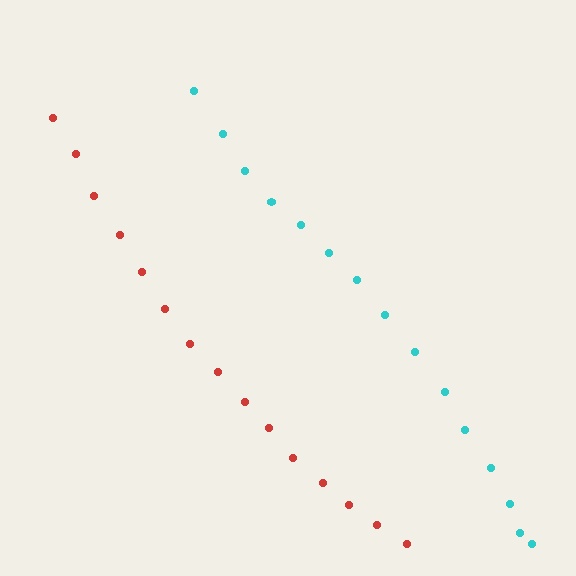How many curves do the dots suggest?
There are 2 distinct paths.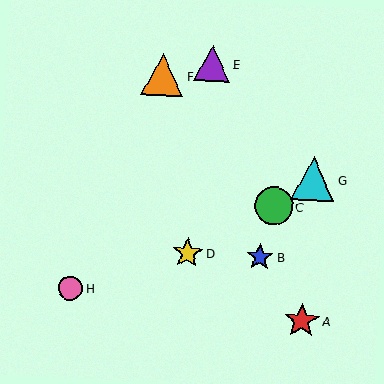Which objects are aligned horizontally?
Objects B, D are aligned horizontally.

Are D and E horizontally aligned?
No, D is at y≈253 and E is at y≈64.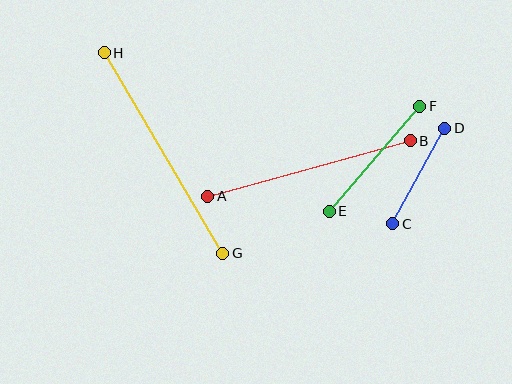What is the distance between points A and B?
The distance is approximately 210 pixels.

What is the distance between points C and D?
The distance is approximately 109 pixels.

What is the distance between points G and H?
The distance is approximately 233 pixels.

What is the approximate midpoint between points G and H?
The midpoint is at approximately (163, 153) pixels.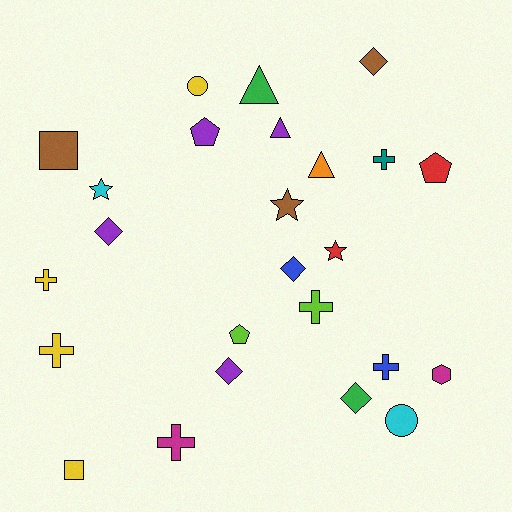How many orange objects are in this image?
There is 1 orange object.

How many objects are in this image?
There are 25 objects.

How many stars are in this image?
There are 3 stars.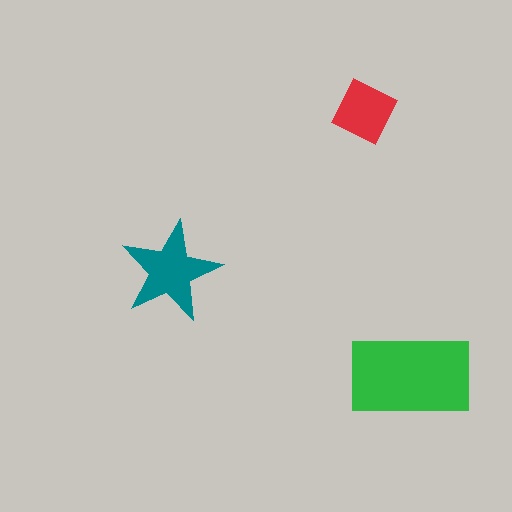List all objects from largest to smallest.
The green rectangle, the teal star, the red square.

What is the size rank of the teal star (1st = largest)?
2nd.